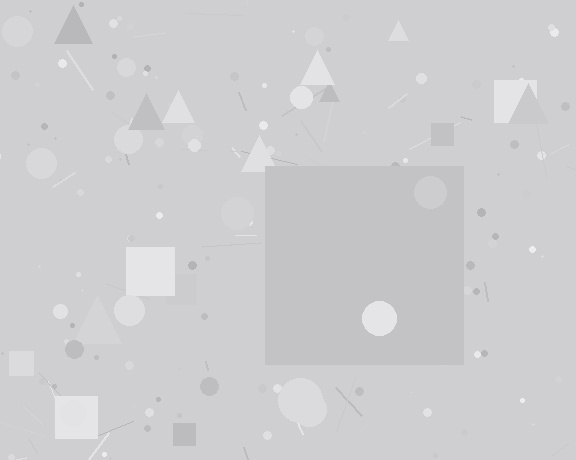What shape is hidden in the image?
A square is hidden in the image.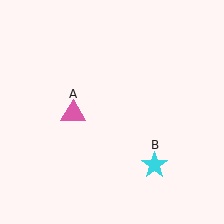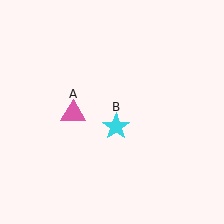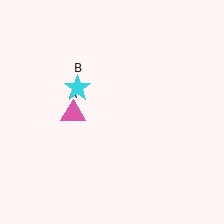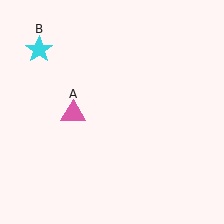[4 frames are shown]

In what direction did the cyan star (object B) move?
The cyan star (object B) moved up and to the left.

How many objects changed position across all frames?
1 object changed position: cyan star (object B).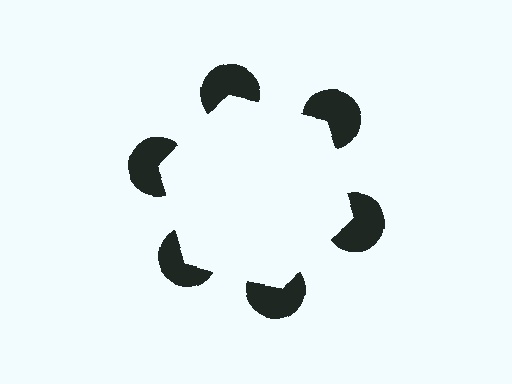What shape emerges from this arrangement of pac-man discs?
An illusory hexagon — its edges are inferred from the aligned wedge cuts in the pac-man discs, not physically drawn.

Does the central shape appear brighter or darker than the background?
It typically appears slightly brighter than the background, even though no actual brightness change is drawn.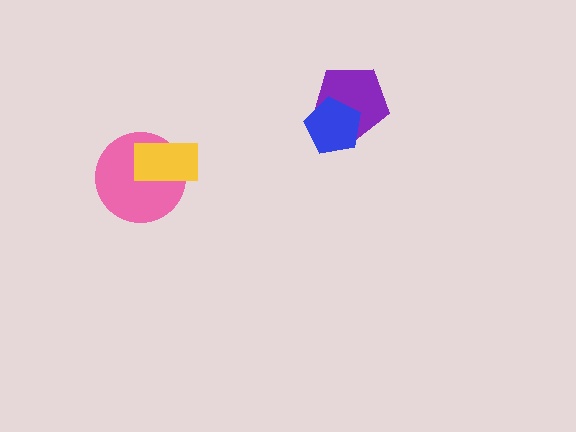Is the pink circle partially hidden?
Yes, it is partially covered by another shape.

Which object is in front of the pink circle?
The yellow rectangle is in front of the pink circle.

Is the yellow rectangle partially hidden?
No, no other shape covers it.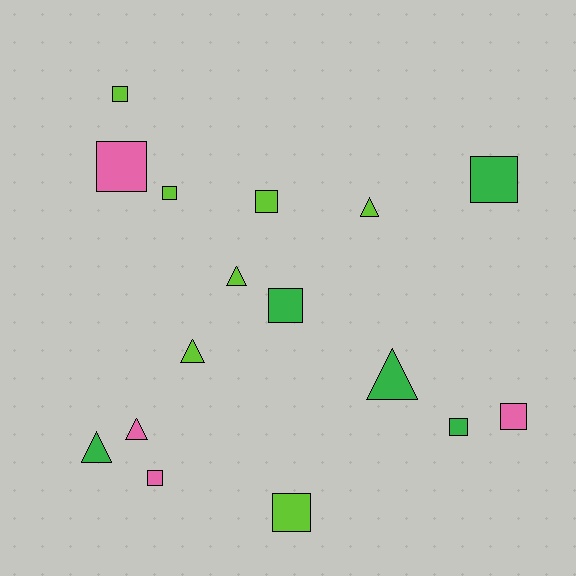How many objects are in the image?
There are 16 objects.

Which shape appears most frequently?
Square, with 10 objects.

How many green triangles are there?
There are 2 green triangles.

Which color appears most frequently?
Lime, with 7 objects.